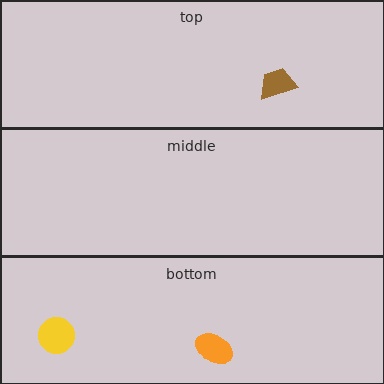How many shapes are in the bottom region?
2.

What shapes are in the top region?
The brown trapezoid.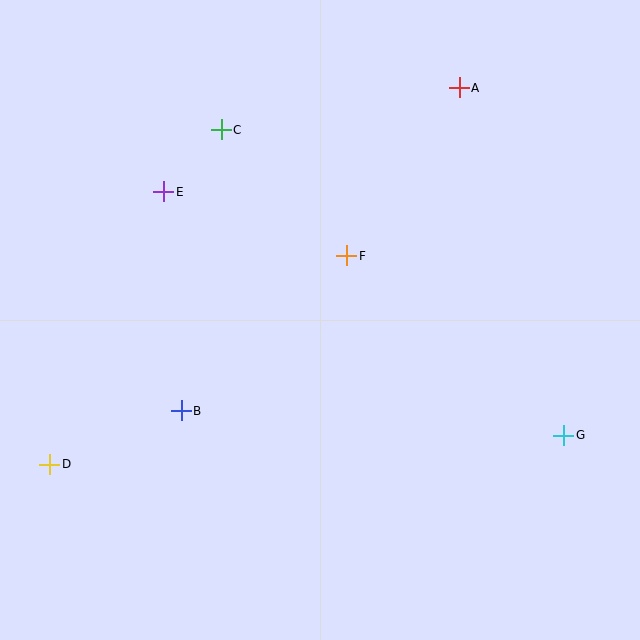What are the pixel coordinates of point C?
Point C is at (221, 130).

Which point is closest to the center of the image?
Point F at (347, 256) is closest to the center.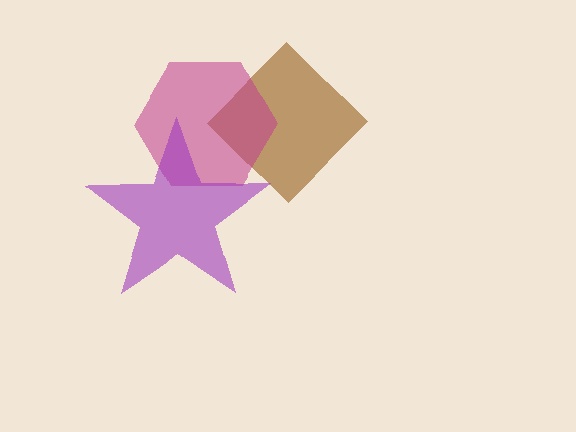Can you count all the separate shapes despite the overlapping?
Yes, there are 3 separate shapes.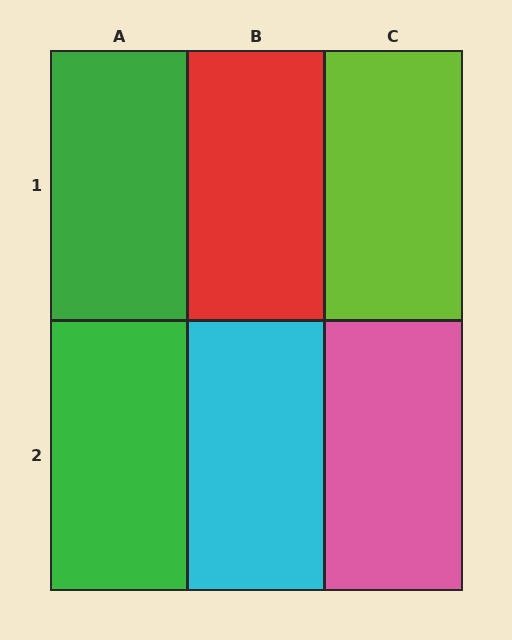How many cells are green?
2 cells are green.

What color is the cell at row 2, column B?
Cyan.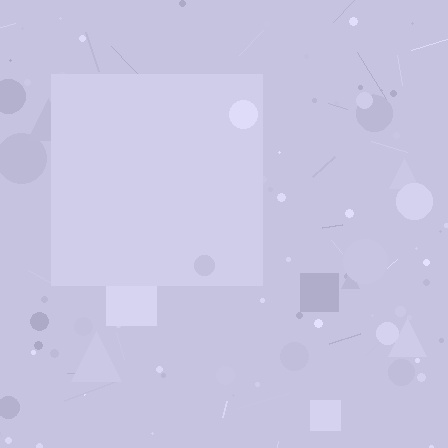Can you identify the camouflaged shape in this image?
The camouflaged shape is a square.